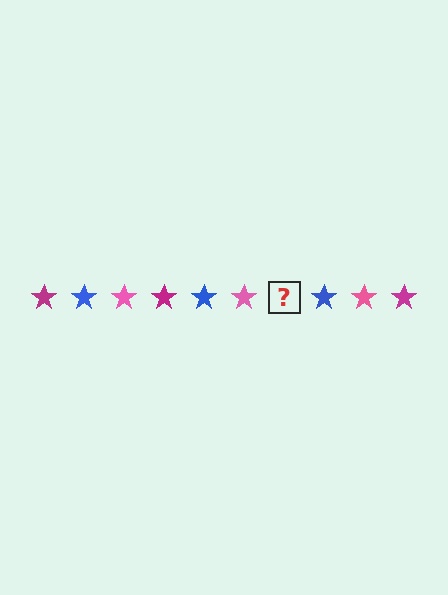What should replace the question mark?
The question mark should be replaced with a magenta star.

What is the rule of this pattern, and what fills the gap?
The rule is that the pattern cycles through magenta, blue, pink stars. The gap should be filled with a magenta star.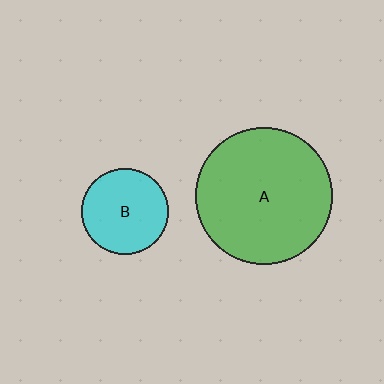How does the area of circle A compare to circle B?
Approximately 2.5 times.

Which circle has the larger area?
Circle A (green).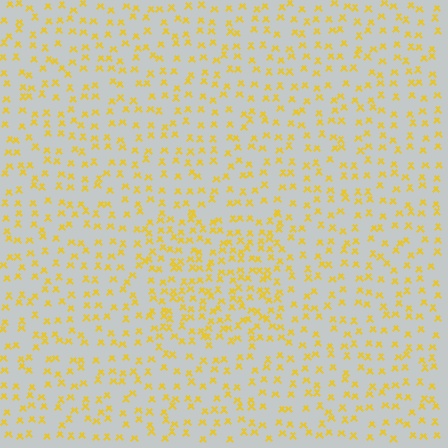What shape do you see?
I see a rectangle.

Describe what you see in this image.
The image contains small yellow elements arranged at two different densities. A rectangle-shaped region is visible where the elements are more densely packed than the surrounding area.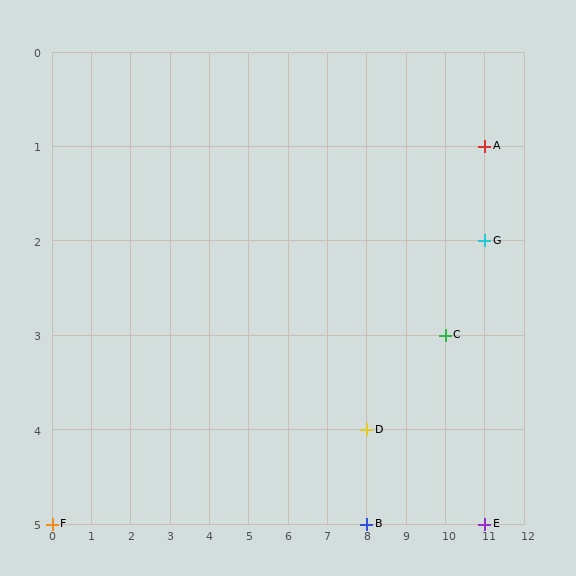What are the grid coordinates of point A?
Point A is at grid coordinates (11, 1).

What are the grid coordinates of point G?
Point G is at grid coordinates (11, 2).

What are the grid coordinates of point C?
Point C is at grid coordinates (10, 3).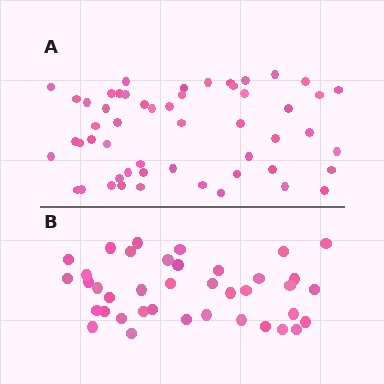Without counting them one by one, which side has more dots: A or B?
Region A (the top region) has more dots.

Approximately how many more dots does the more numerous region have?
Region A has approximately 15 more dots than region B.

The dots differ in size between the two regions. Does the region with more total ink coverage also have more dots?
No. Region B has more total ink coverage because its dots are larger, but region A actually contains more individual dots. Total area can be misleading — the number of items is what matters here.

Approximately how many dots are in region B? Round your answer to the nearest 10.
About 40 dots. (The exact count is 39, which rounds to 40.)